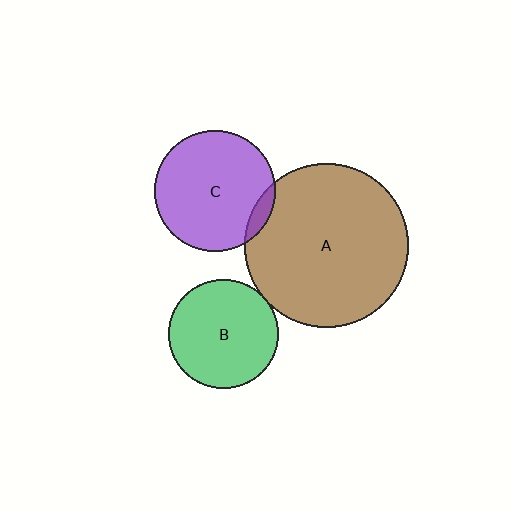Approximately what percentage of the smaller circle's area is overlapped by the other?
Approximately 5%.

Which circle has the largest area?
Circle A (brown).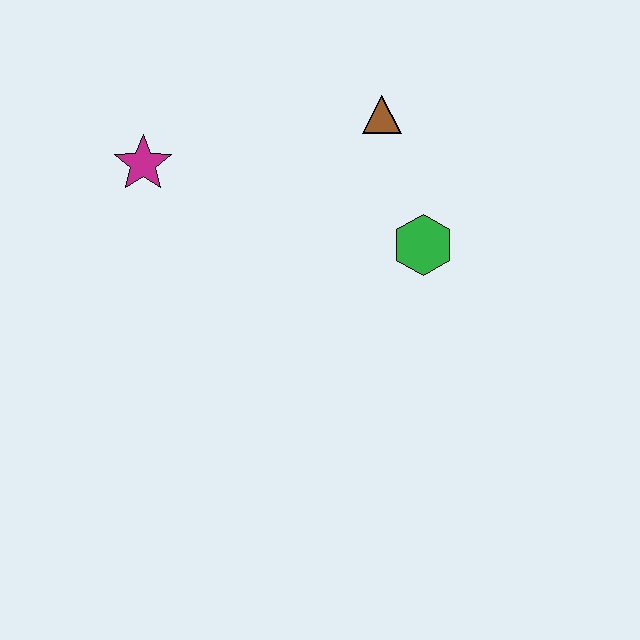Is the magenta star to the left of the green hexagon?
Yes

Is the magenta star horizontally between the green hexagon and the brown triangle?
No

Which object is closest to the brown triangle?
The green hexagon is closest to the brown triangle.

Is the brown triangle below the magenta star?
No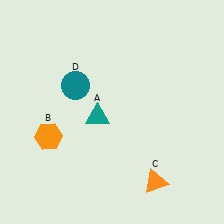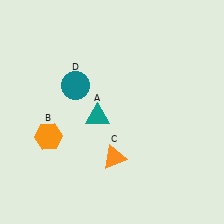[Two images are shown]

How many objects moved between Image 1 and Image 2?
1 object moved between the two images.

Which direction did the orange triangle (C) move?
The orange triangle (C) moved left.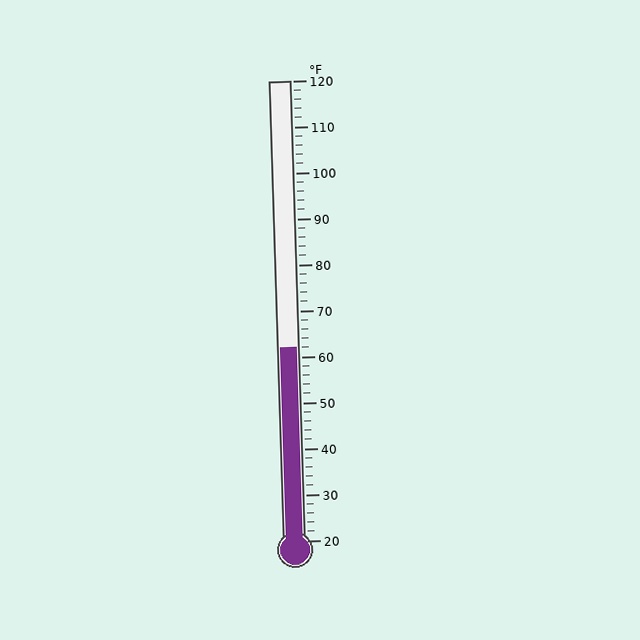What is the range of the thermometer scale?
The thermometer scale ranges from 20°F to 120°F.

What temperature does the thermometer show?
The thermometer shows approximately 62°F.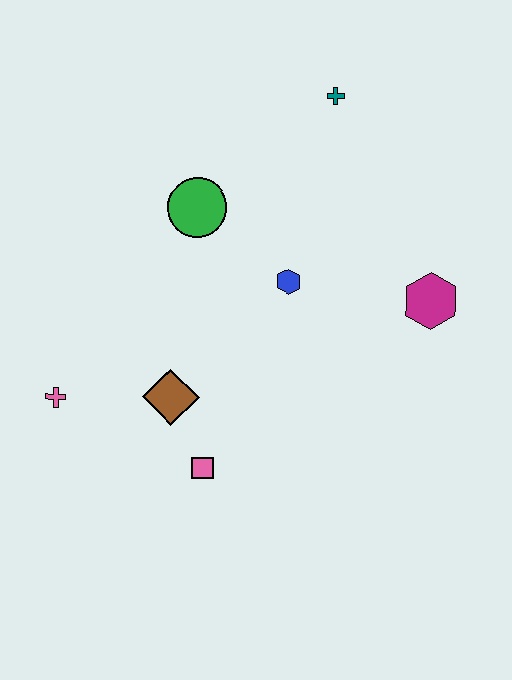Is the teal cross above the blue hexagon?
Yes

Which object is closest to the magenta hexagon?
The blue hexagon is closest to the magenta hexagon.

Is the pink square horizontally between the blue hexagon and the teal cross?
No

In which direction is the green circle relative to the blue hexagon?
The green circle is to the left of the blue hexagon.